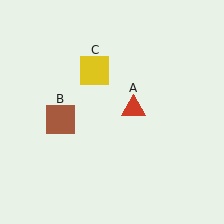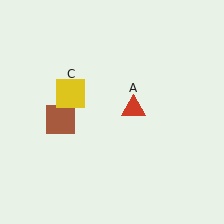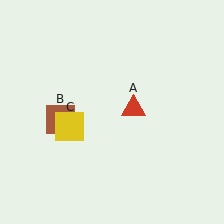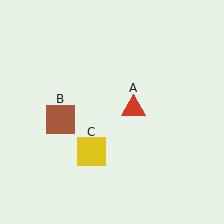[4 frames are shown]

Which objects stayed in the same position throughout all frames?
Red triangle (object A) and brown square (object B) remained stationary.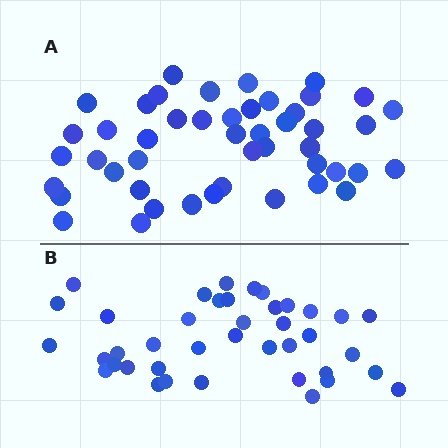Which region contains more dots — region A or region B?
Region A (the top region) has more dots.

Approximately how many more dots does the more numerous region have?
Region A has roughly 8 or so more dots than region B.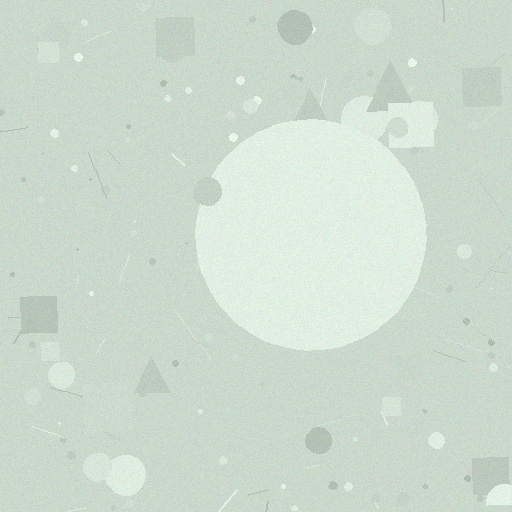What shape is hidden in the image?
A circle is hidden in the image.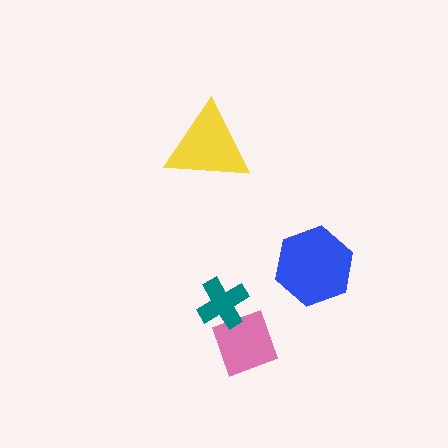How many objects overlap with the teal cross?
1 object overlaps with the teal cross.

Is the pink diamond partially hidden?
Yes, it is partially covered by another shape.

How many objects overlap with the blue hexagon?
0 objects overlap with the blue hexagon.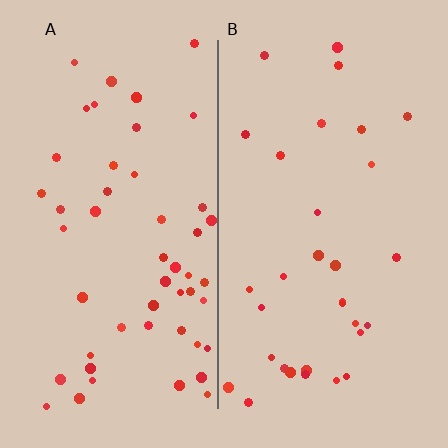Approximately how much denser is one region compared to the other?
Approximately 1.6× — region A over region B.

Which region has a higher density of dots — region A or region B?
A (the left).